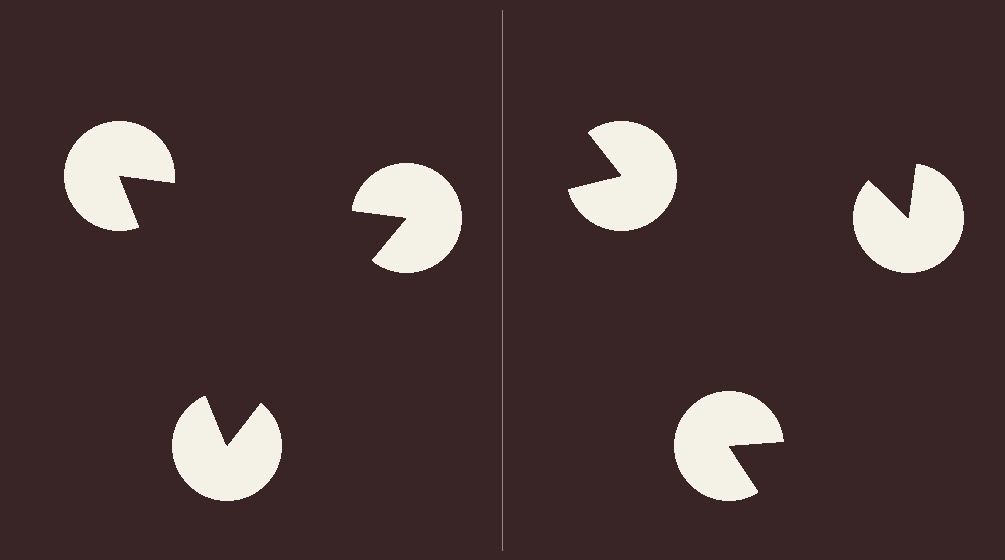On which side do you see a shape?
An illusory triangle appears on the left side. On the right side the wedge cuts are rotated, so no coherent shape forms.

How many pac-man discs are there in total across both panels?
6 — 3 on each side.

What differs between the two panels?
The pac-man discs are positioned identically on both sides; only the wedge orientations differ. On the left they align to a triangle; on the right they are misaligned.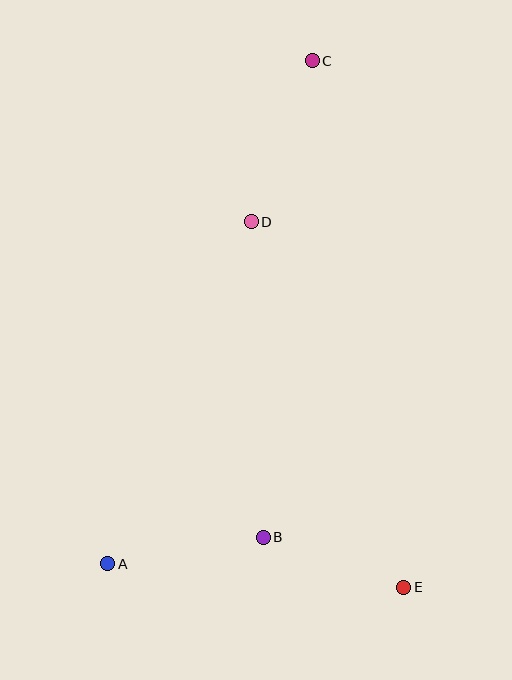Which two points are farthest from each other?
Points A and C are farthest from each other.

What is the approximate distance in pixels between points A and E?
The distance between A and E is approximately 297 pixels.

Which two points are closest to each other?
Points B and E are closest to each other.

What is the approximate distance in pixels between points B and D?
The distance between B and D is approximately 316 pixels.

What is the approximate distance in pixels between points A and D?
The distance between A and D is approximately 371 pixels.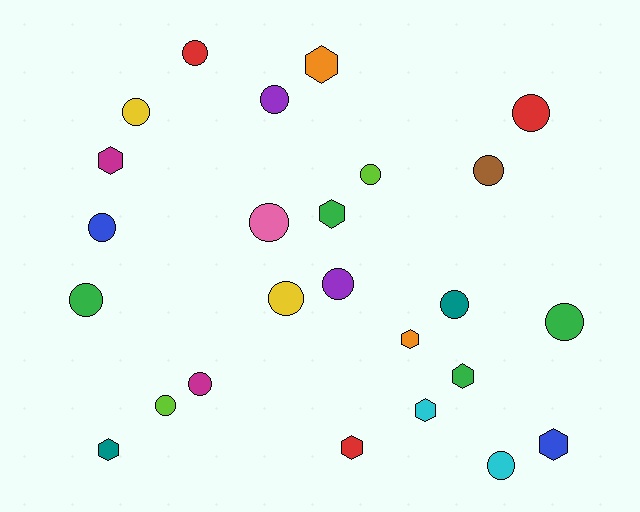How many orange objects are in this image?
There are 2 orange objects.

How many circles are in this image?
There are 16 circles.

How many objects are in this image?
There are 25 objects.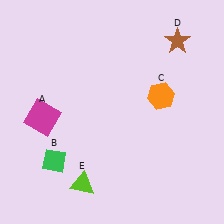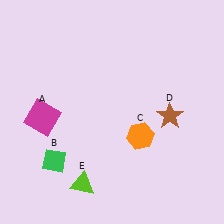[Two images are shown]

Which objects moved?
The objects that moved are: the orange hexagon (C), the brown star (D).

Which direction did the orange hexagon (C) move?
The orange hexagon (C) moved down.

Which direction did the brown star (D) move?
The brown star (D) moved down.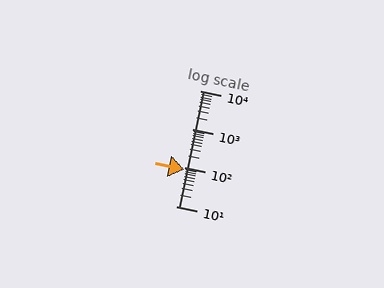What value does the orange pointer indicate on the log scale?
The pointer indicates approximately 90.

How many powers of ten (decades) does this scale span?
The scale spans 3 decades, from 10 to 10000.